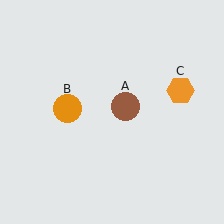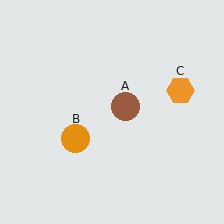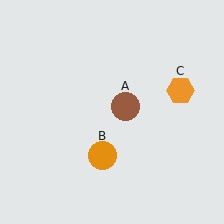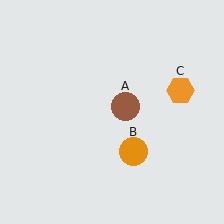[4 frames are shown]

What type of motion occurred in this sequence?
The orange circle (object B) rotated counterclockwise around the center of the scene.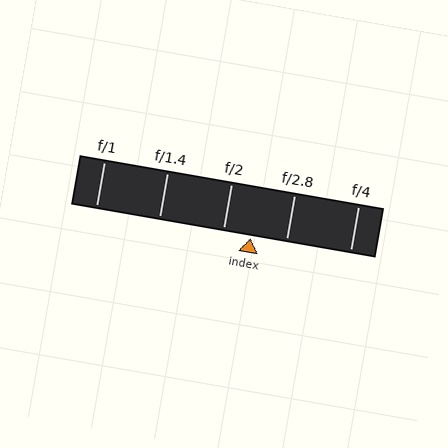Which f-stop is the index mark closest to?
The index mark is closest to f/2.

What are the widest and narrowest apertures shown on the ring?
The widest aperture shown is f/1 and the narrowest is f/4.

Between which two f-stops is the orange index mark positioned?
The index mark is between f/2 and f/2.8.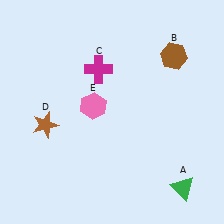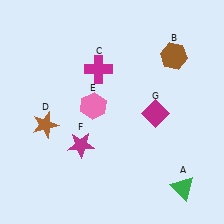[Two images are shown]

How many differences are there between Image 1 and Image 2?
There are 2 differences between the two images.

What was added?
A magenta star (F), a magenta diamond (G) were added in Image 2.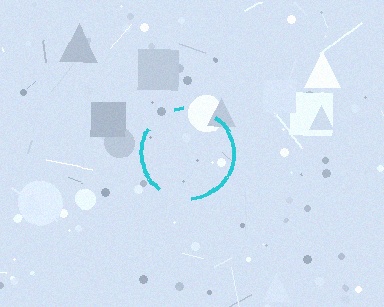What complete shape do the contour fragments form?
The contour fragments form a circle.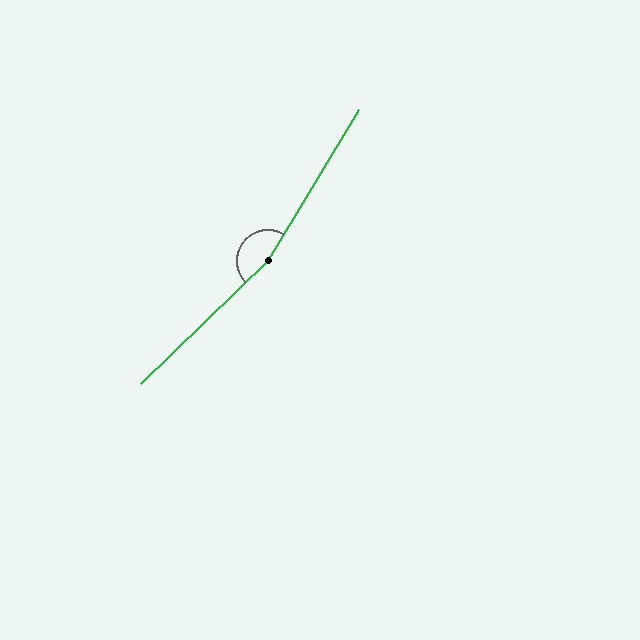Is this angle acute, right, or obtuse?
It is obtuse.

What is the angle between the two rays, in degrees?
Approximately 165 degrees.